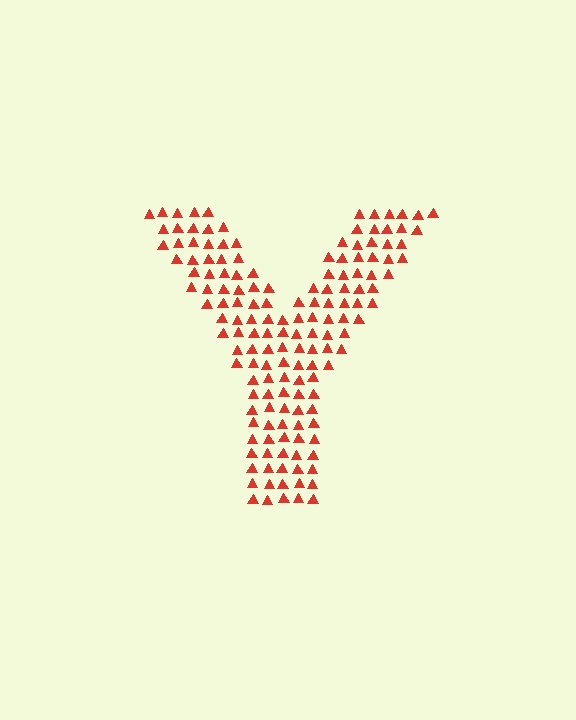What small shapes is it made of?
It is made of small triangles.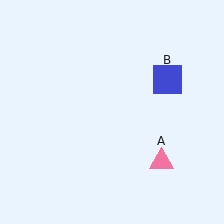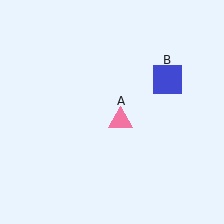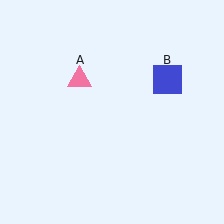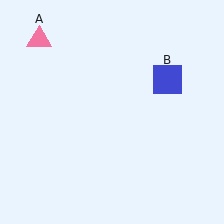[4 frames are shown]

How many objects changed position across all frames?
1 object changed position: pink triangle (object A).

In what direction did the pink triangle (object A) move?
The pink triangle (object A) moved up and to the left.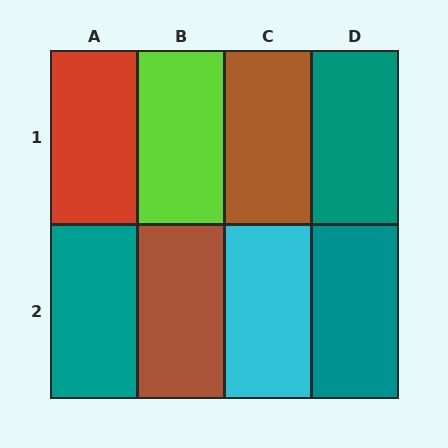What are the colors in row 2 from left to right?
Teal, brown, cyan, teal.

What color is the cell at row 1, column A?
Red.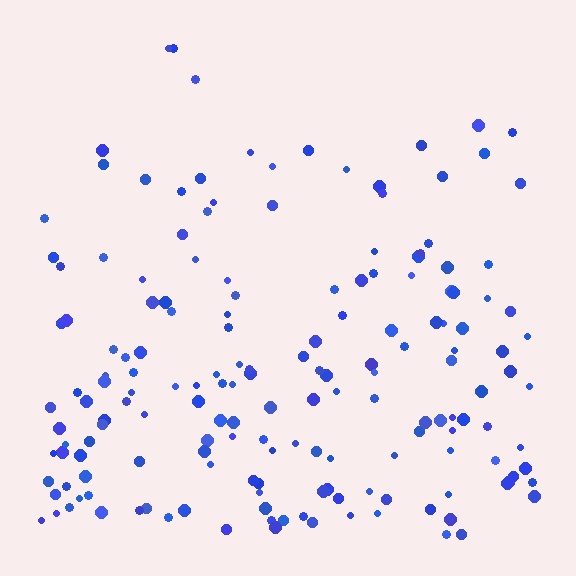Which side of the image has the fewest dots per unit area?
The top.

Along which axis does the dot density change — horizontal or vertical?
Vertical.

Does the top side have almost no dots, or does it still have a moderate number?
Still a moderate number, just noticeably fewer than the bottom.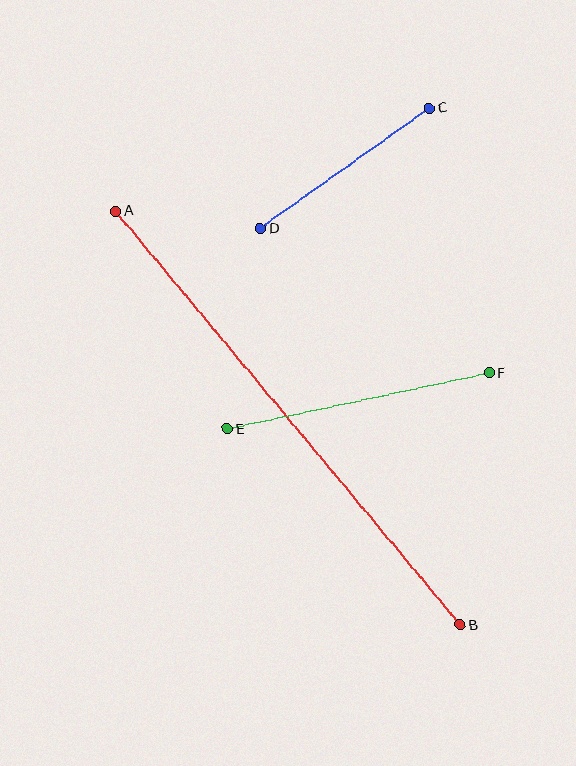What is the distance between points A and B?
The distance is approximately 538 pixels.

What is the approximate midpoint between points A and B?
The midpoint is at approximately (288, 418) pixels.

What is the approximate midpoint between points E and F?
The midpoint is at approximately (358, 401) pixels.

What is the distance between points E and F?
The distance is approximately 268 pixels.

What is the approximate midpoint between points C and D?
The midpoint is at approximately (345, 169) pixels.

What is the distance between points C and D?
The distance is approximately 208 pixels.